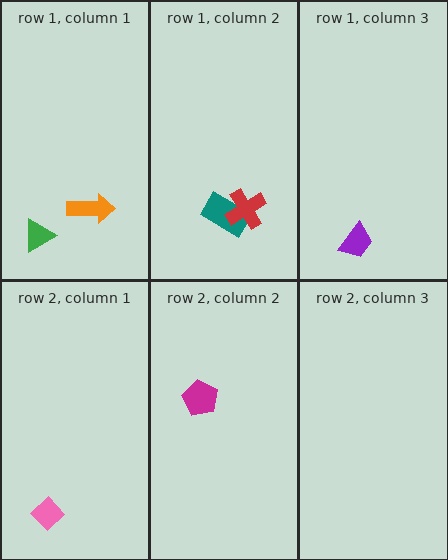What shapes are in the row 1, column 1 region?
The green triangle, the orange arrow.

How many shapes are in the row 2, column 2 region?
1.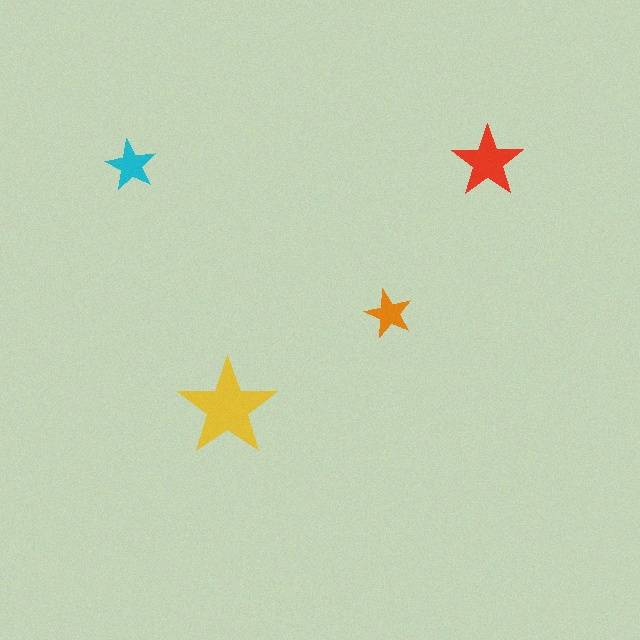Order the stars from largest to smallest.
the yellow one, the red one, the cyan one, the orange one.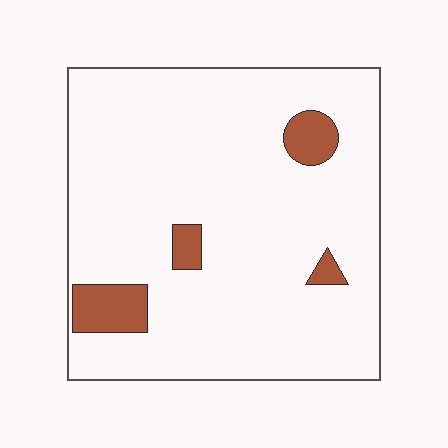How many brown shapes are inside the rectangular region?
4.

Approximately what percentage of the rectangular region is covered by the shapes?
Approximately 10%.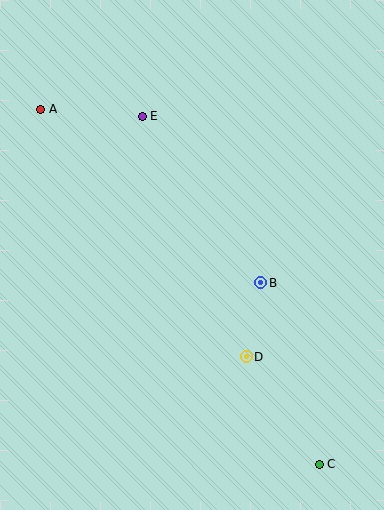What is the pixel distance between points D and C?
The distance between D and C is 130 pixels.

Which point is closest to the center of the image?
Point B at (261, 283) is closest to the center.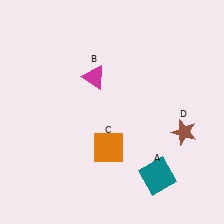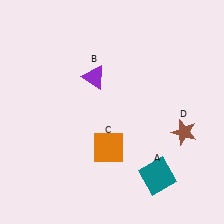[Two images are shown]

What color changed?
The triangle (B) changed from magenta in Image 1 to purple in Image 2.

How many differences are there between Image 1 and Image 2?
There is 1 difference between the two images.